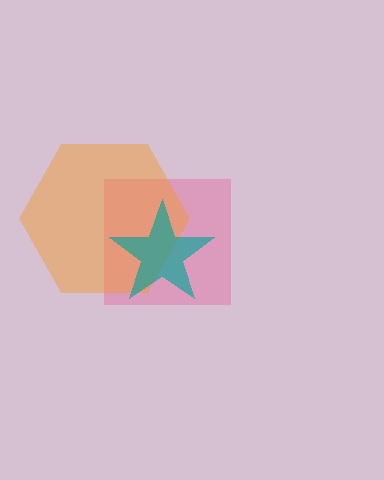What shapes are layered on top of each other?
The layered shapes are: a pink square, an orange hexagon, a teal star.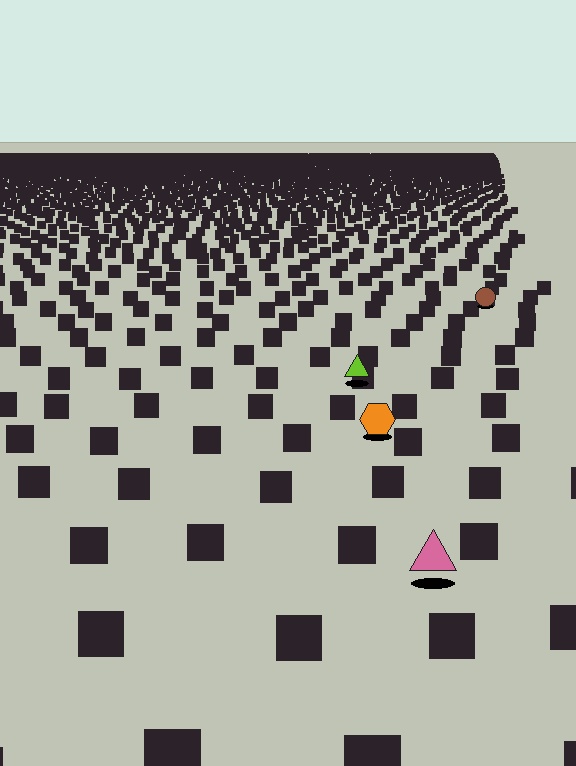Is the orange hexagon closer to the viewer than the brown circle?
Yes. The orange hexagon is closer — you can tell from the texture gradient: the ground texture is coarser near it.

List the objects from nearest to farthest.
From nearest to farthest: the pink triangle, the orange hexagon, the lime triangle, the brown circle.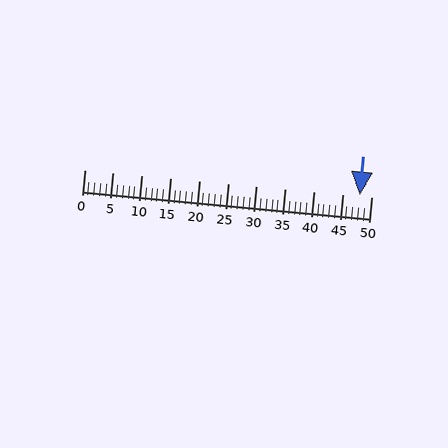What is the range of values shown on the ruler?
The ruler shows values from 0 to 50.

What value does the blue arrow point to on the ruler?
The blue arrow points to approximately 48.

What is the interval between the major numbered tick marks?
The major tick marks are spaced 5 units apart.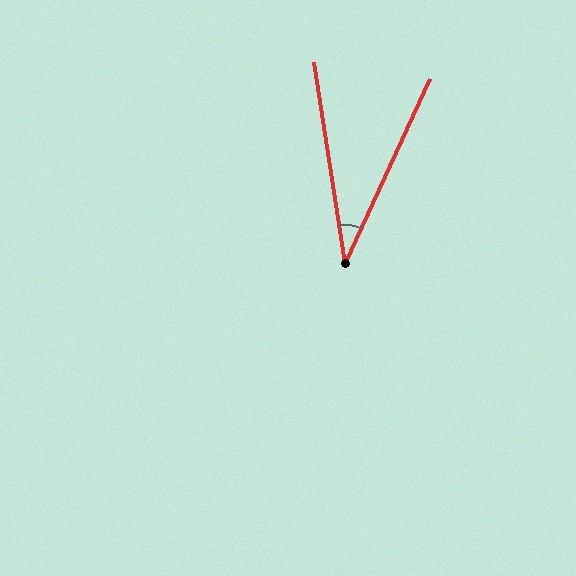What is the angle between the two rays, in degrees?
Approximately 33 degrees.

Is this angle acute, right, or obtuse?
It is acute.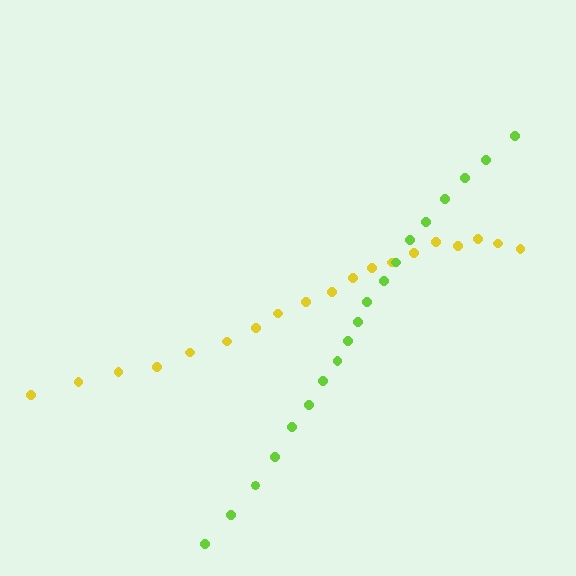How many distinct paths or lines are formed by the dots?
There are 2 distinct paths.